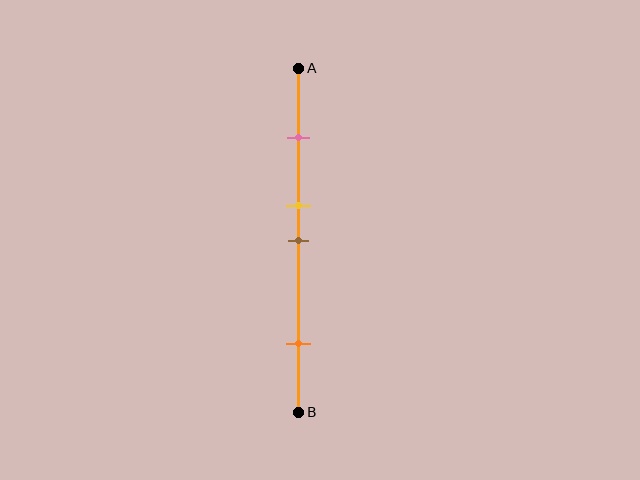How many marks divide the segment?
There are 4 marks dividing the segment.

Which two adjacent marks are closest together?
The yellow and brown marks are the closest adjacent pair.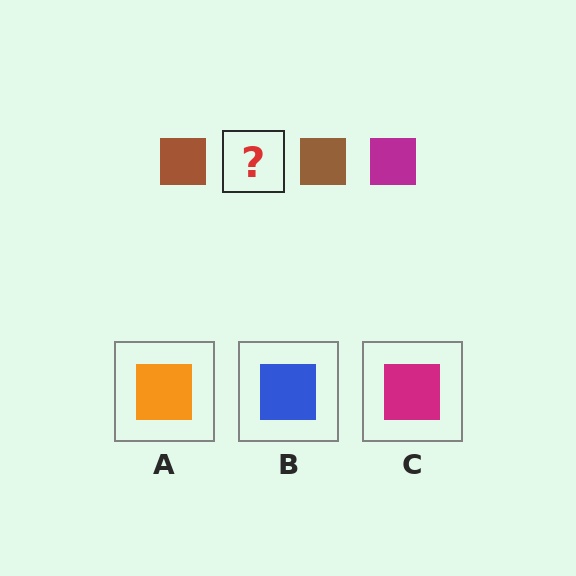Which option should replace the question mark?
Option C.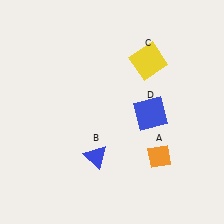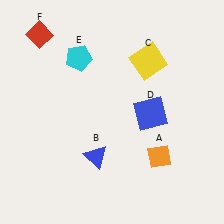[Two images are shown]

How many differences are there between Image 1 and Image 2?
There are 2 differences between the two images.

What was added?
A cyan pentagon (E), a red diamond (F) were added in Image 2.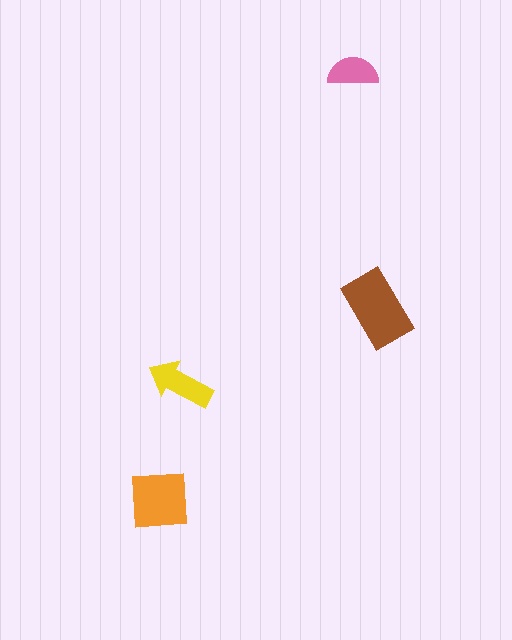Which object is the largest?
The brown rectangle.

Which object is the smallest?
The pink semicircle.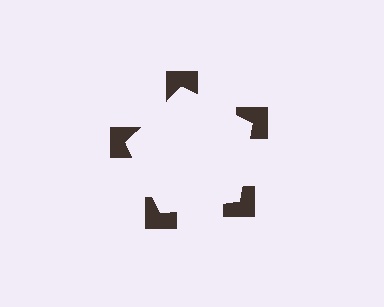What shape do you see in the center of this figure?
An illusory pentagon — its edges are inferred from the aligned wedge cuts in the notched squares, not physically drawn.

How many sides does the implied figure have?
5 sides.